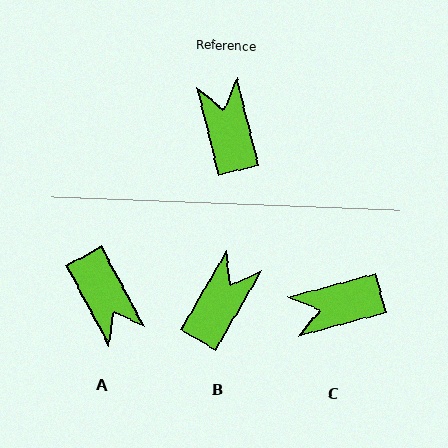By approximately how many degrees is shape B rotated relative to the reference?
Approximately 44 degrees clockwise.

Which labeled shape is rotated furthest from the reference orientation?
A, about 165 degrees away.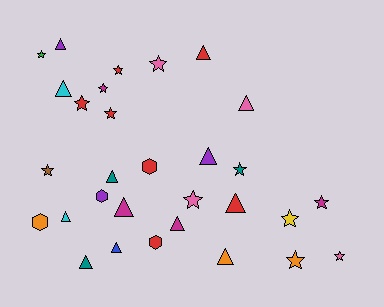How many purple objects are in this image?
There are 3 purple objects.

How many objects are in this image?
There are 30 objects.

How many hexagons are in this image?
There are 4 hexagons.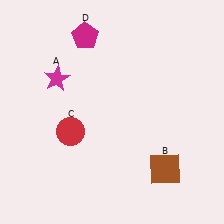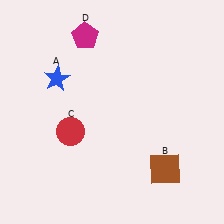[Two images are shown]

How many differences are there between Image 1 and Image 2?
There is 1 difference between the two images.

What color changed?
The star (A) changed from magenta in Image 1 to blue in Image 2.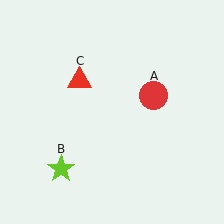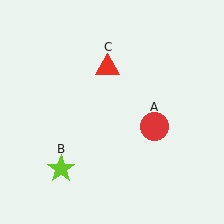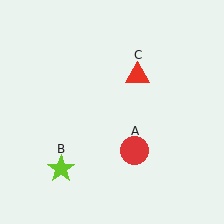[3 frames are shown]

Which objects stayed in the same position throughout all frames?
Lime star (object B) remained stationary.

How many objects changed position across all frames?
2 objects changed position: red circle (object A), red triangle (object C).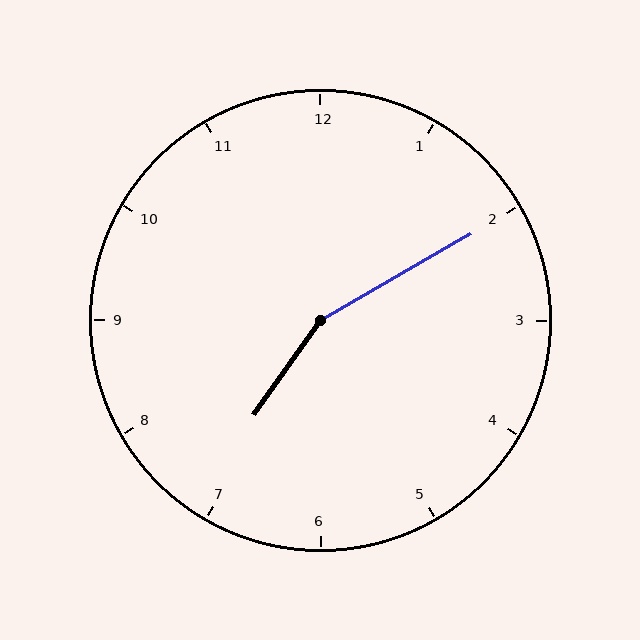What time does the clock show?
7:10.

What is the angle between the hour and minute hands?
Approximately 155 degrees.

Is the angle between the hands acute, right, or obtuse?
It is obtuse.